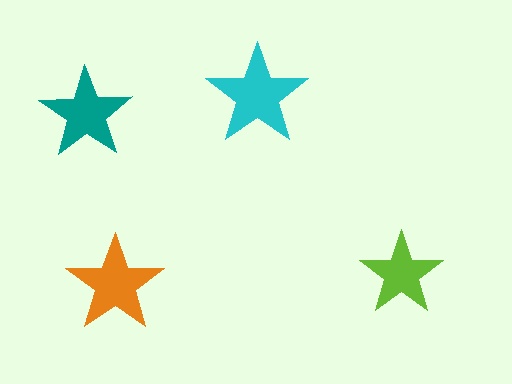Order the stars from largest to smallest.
the cyan one, the orange one, the teal one, the lime one.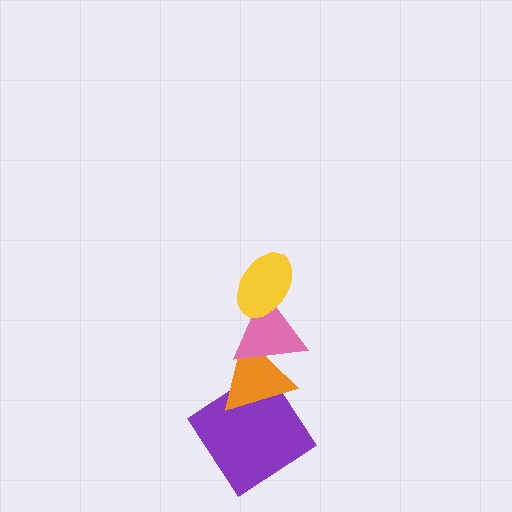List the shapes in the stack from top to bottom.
From top to bottom: the yellow ellipse, the pink triangle, the orange triangle, the purple diamond.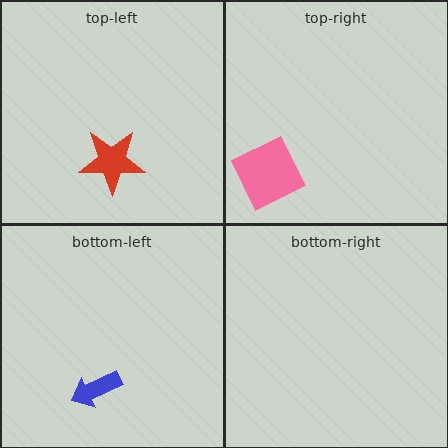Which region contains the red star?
The top-left region.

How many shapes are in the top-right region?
1.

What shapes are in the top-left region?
The red star.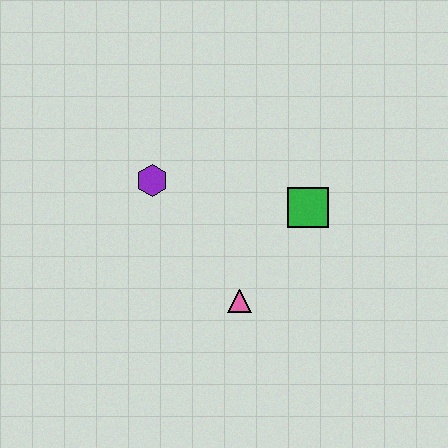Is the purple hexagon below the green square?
No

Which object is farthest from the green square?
The purple hexagon is farthest from the green square.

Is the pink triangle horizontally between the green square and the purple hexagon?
Yes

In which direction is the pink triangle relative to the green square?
The pink triangle is below the green square.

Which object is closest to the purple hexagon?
The pink triangle is closest to the purple hexagon.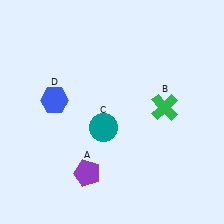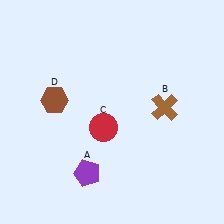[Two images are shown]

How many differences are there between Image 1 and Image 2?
There are 3 differences between the two images.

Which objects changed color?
B changed from green to brown. C changed from teal to red. D changed from blue to brown.